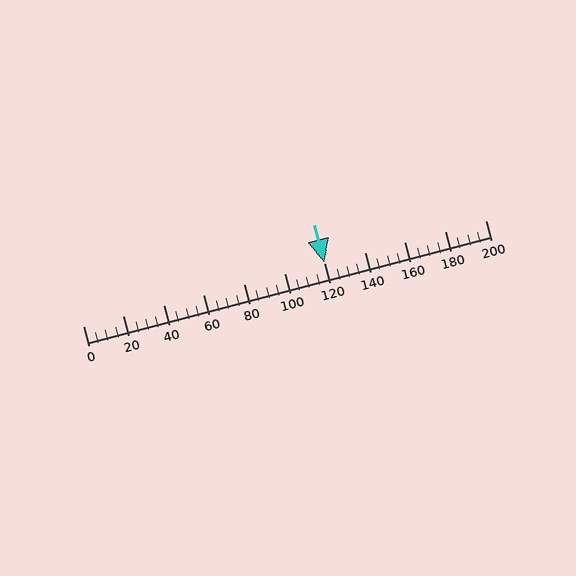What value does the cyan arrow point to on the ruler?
The cyan arrow points to approximately 120.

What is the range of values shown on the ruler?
The ruler shows values from 0 to 200.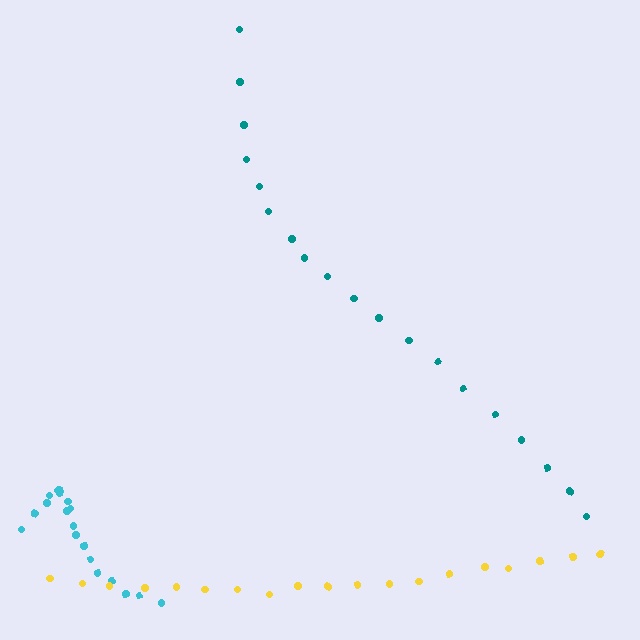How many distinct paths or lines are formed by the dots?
There are 3 distinct paths.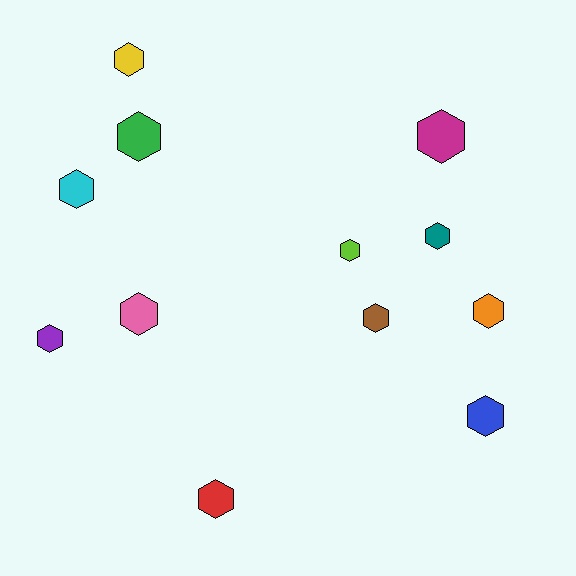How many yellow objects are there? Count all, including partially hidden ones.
There is 1 yellow object.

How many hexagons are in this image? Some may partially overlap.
There are 12 hexagons.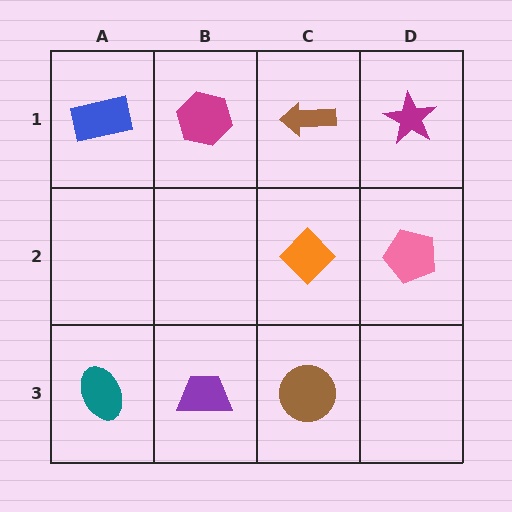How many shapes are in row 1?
4 shapes.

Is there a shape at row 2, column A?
No, that cell is empty.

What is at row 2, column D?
A pink pentagon.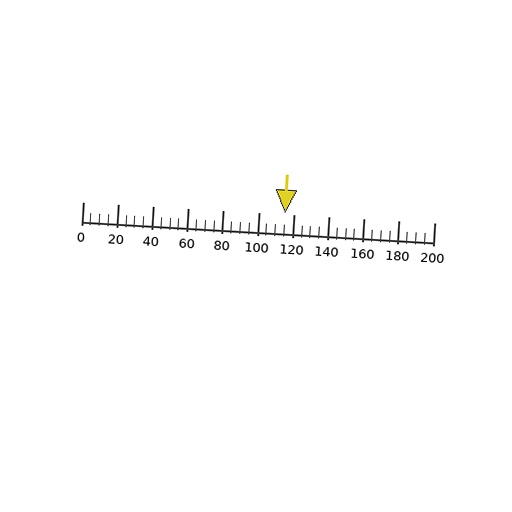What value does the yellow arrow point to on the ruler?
The yellow arrow points to approximately 115.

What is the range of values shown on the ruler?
The ruler shows values from 0 to 200.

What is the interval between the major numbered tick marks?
The major tick marks are spaced 20 units apart.